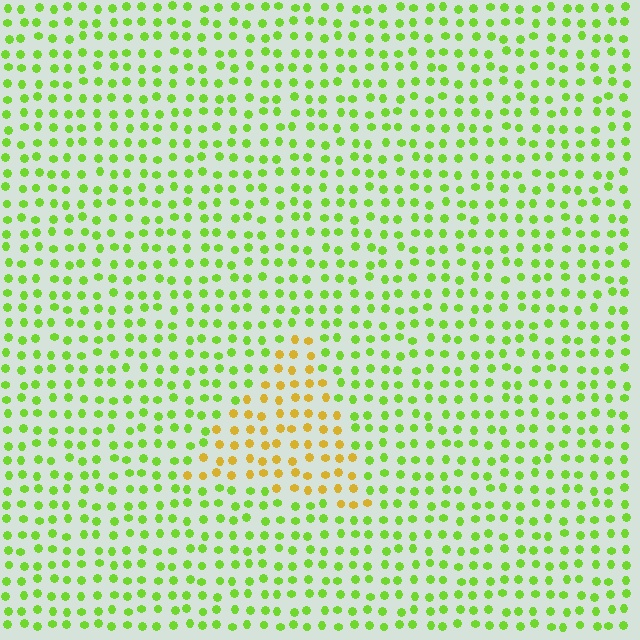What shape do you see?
I see a triangle.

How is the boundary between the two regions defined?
The boundary is defined purely by a slight shift in hue (about 50 degrees). Spacing, size, and orientation are identical on both sides.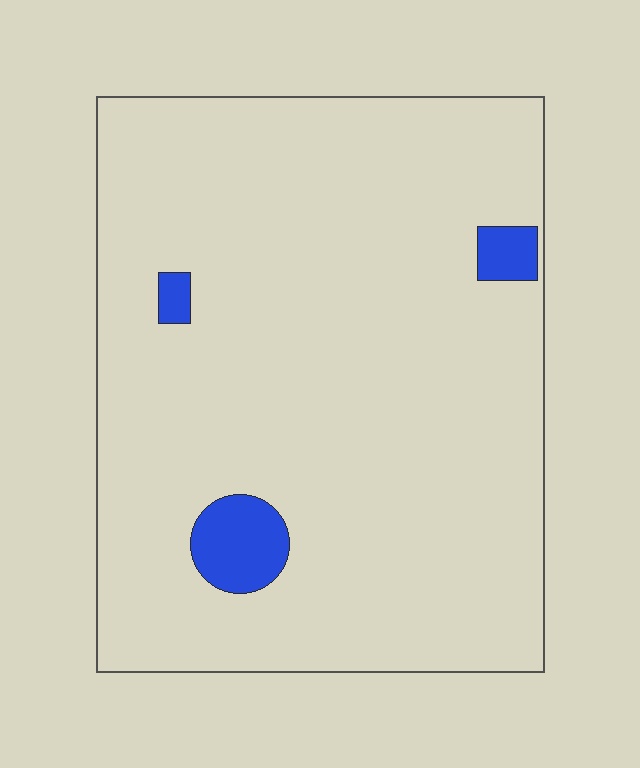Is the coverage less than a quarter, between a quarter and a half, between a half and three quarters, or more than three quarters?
Less than a quarter.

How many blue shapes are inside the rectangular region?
3.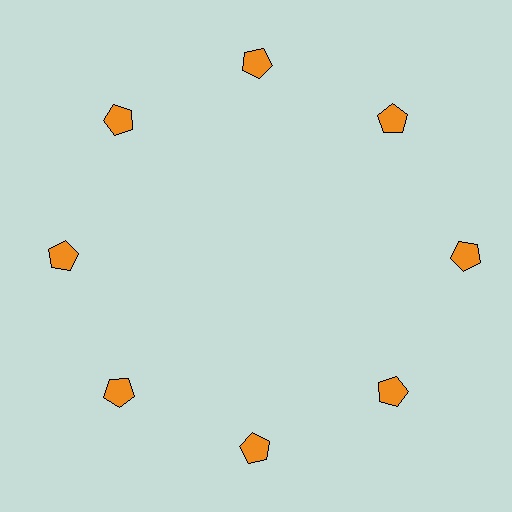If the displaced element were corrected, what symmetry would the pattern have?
It would have 8-fold rotational symmetry — the pattern would map onto itself every 45 degrees.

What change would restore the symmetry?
The symmetry would be restored by moving it inward, back onto the ring so that all 8 pentagons sit at equal angles and equal distance from the center.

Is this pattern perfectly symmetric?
No. The 8 orange pentagons are arranged in a ring, but one element near the 3 o'clock position is pushed outward from the center, breaking the 8-fold rotational symmetry.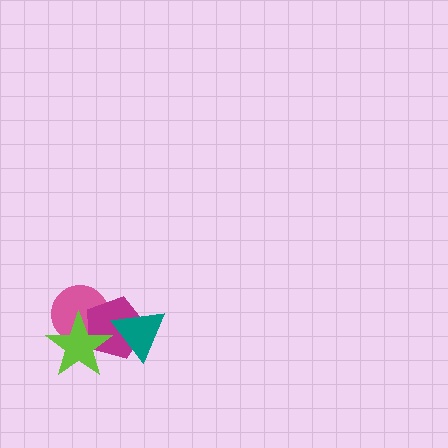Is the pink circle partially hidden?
Yes, it is partially covered by another shape.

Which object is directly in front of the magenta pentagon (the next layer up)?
The lime star is directly in front of the magenta pentagon.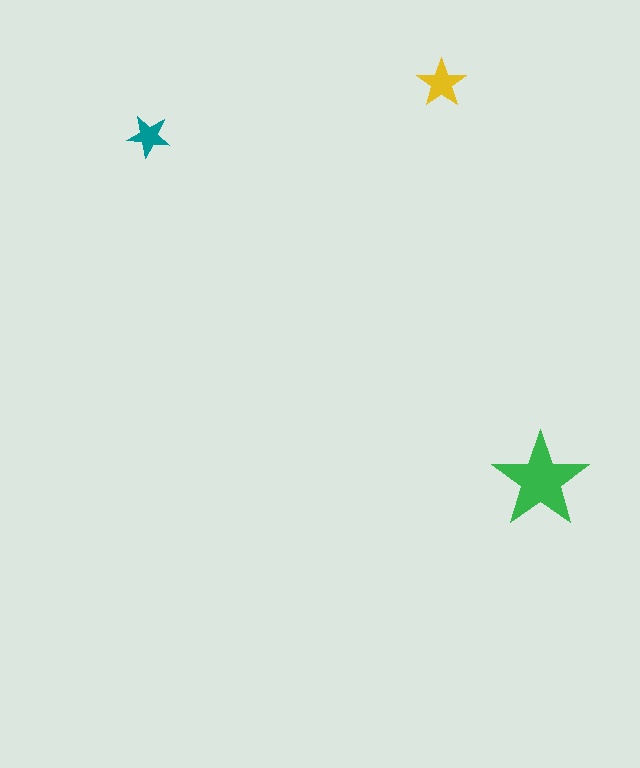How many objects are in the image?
There are 3 objects in the image.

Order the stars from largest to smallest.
the green one, the yellow one, the teal one.